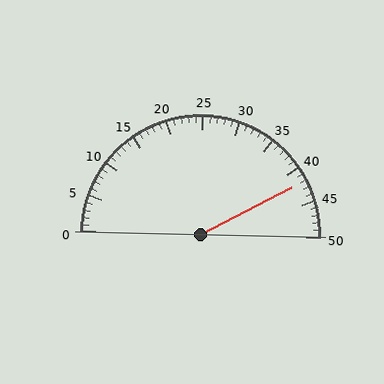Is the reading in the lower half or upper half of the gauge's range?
The reading is in the upper half of the range (0 to 50).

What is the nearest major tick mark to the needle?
The nearest major tick mark is 40.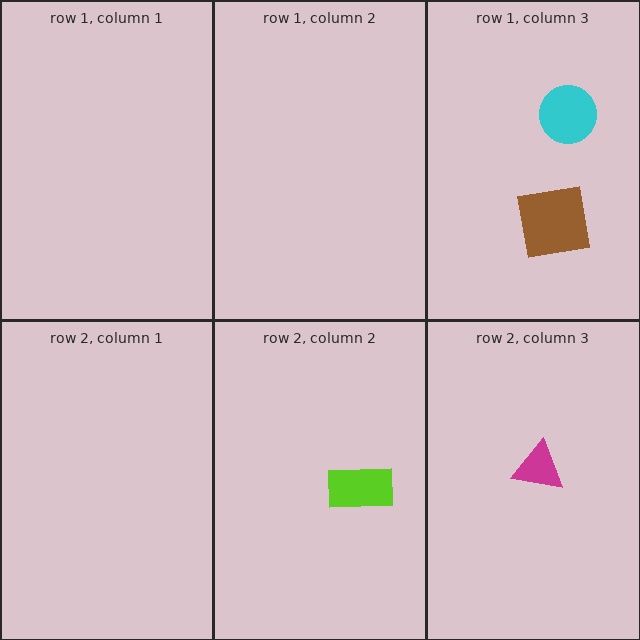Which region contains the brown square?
The row 1, column 3 region.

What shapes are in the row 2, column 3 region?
The magenta triangle.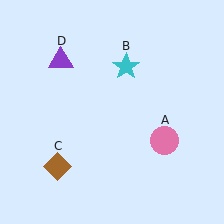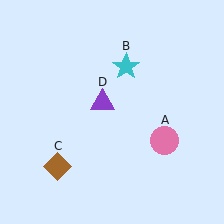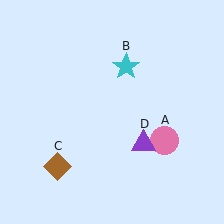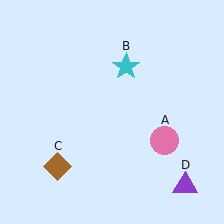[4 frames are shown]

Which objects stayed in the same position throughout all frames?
Pink circle (object A) and cyan star (object B) and brown diamond (object C) remained stationary.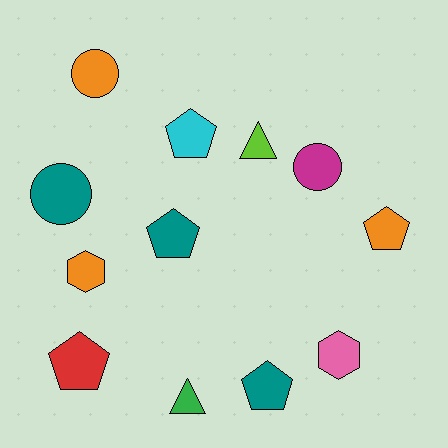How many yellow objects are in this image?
There are no yellow objects.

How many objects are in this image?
There are 12 objects.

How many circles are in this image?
There are 3 circles.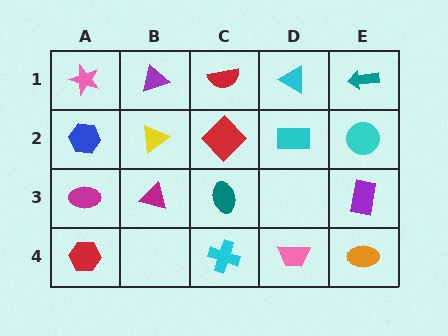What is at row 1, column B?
A purple triangle.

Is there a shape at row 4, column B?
No, that cell is empty.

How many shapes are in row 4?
4 shapes.